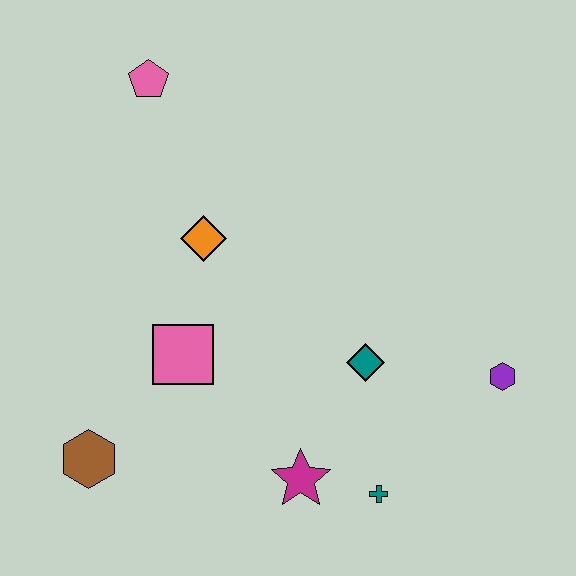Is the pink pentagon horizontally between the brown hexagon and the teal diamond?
Yes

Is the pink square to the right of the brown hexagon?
Yes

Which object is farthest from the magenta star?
The pink pentagon is farthest from the magenta star.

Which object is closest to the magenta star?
The teal cross is closest to the magenta star.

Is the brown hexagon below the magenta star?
No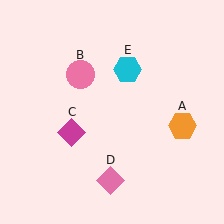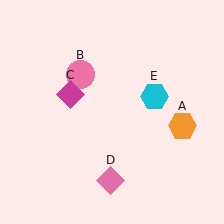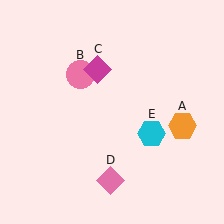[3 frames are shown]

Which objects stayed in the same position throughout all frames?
Orange hexagon (object A) and pink circle (object B) and pink diamond (object D) remained stationary.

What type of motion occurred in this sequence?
The magenta diamond (object C), cyan hexagon (object E) rotated clockwise around the center of the scene.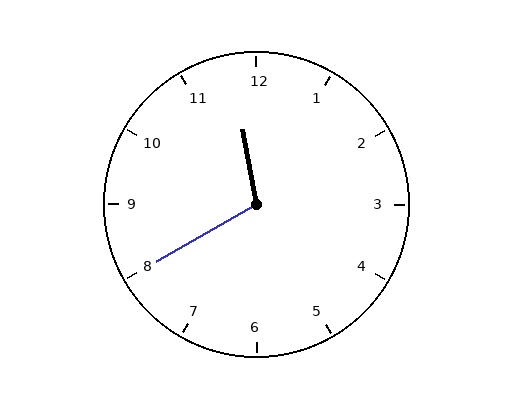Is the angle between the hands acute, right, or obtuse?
It is obtuse.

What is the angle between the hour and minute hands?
Approximately 110 degrees.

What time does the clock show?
11:40.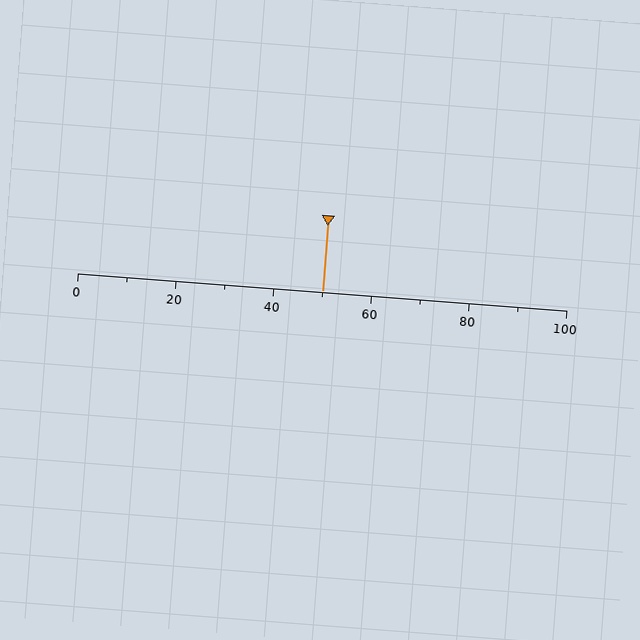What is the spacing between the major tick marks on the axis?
The major ticks are spaced 20 apart.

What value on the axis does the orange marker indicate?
The marker indicates approximately 50.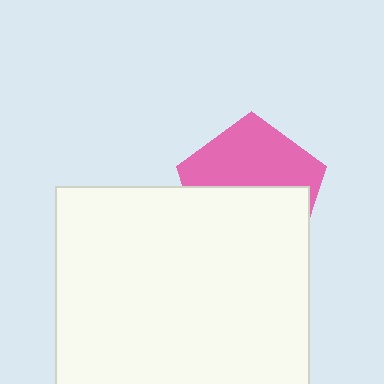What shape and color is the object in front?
The object in front is a white square.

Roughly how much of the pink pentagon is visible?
About half of it is visible (roughly 47%).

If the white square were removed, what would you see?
You would see the complete pink pentagon.